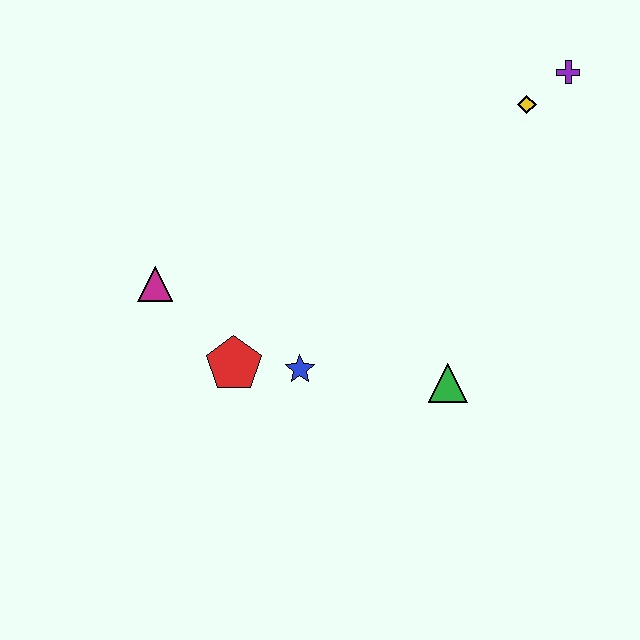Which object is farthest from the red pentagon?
The purple cross is farthest from the red pentagon.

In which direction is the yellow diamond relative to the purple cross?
The yellow diamond is to the left of the purple cross.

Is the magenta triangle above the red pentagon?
Yes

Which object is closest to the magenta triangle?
The red pentagon is closest to the magenta triangle.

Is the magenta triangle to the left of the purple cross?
Yes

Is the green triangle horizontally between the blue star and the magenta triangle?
No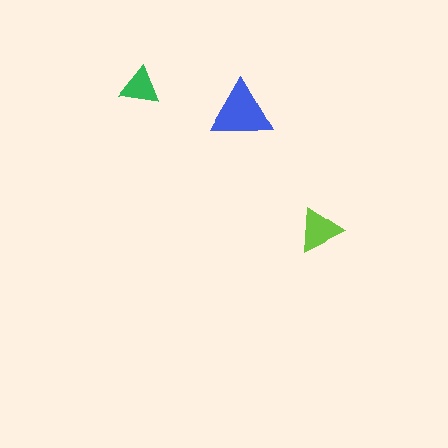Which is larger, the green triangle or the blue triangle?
The blue one.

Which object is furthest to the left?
The green triangle is leftmost.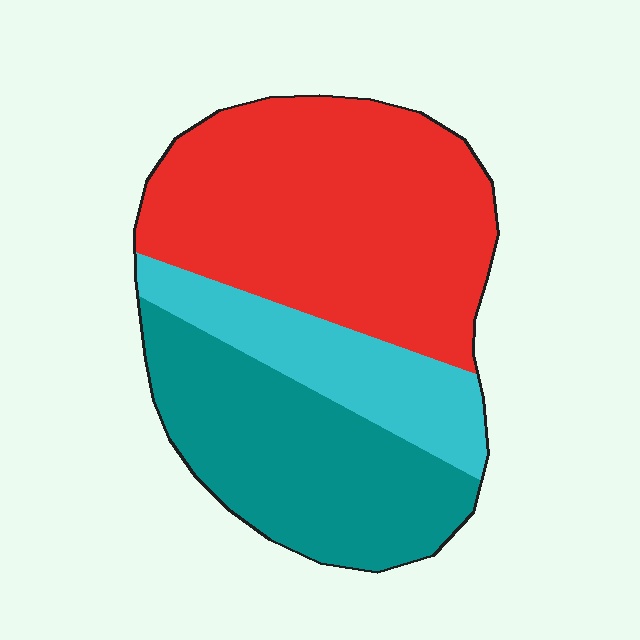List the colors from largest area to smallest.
From largest to smallest: red, teal, cyan.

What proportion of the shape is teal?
Teal takes up about one third (1/3) of the shape.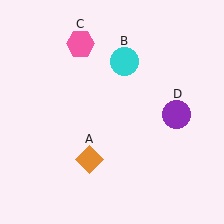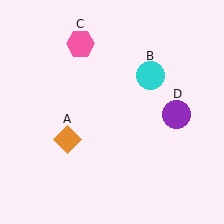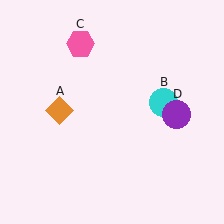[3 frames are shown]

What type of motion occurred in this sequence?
The orange diamond (object A), cyan circle (object B) rotated clockwise around the center of the scene.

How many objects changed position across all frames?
2 objects changed position: orange diamond (object A), cyan circle (object B).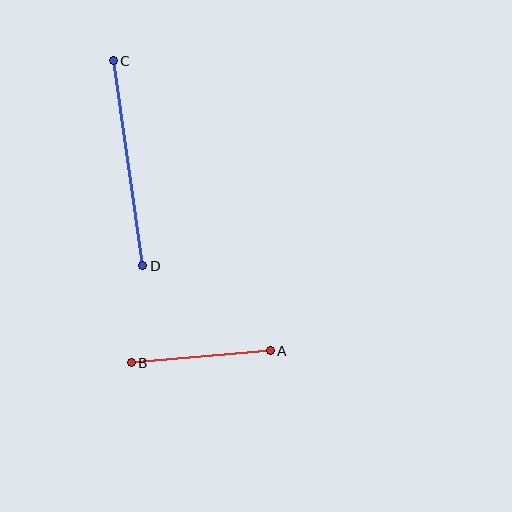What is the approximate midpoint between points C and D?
The midpoint is at approximately (128, 163) pixels.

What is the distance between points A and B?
The distance is approximately 140 pixels.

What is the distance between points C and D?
The distance is approximately 207 pixels.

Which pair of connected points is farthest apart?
Points C and D are farthest apart.